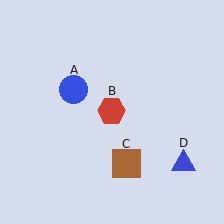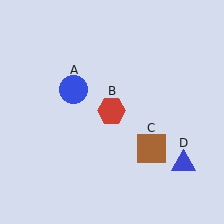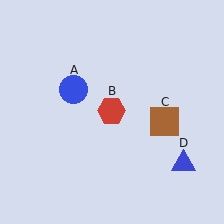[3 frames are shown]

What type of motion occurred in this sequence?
The brown square (object C) rotated counterclockwise around the center of the scene.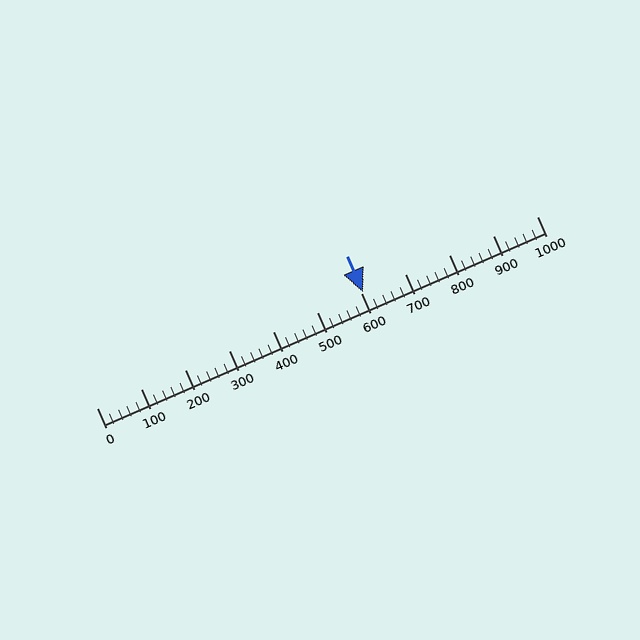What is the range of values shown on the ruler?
The ruler shows values from 0 to 1000.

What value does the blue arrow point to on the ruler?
The blue arrow points to approximately 606.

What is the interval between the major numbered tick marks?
The major tick marks are spaced 100 units apart.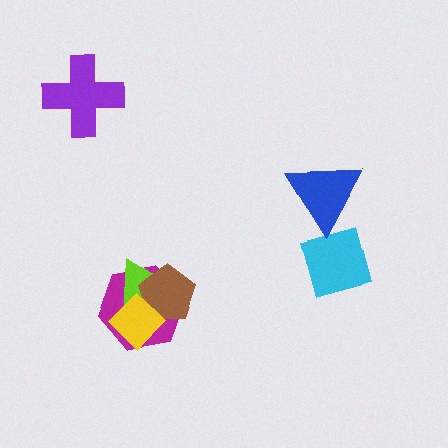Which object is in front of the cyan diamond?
The blue triangle is in front of the cyan diamond.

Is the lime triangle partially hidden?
Yes, it is partially covered by another shape.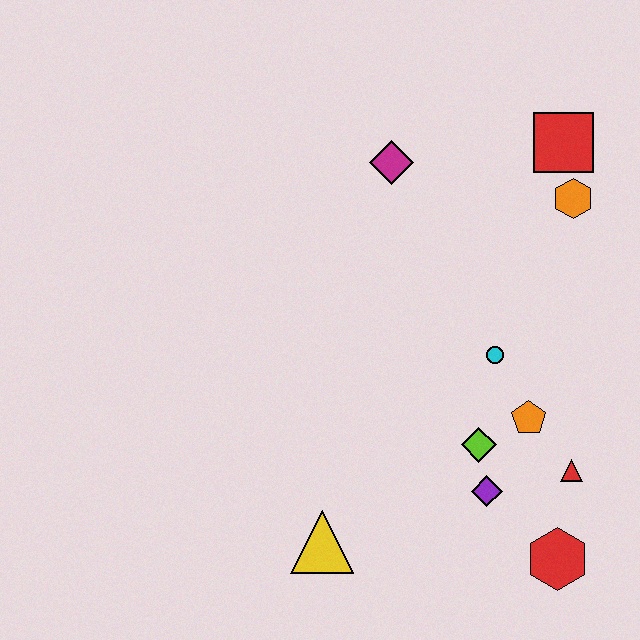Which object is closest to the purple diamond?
The lime diamond is closest to the purple diamond.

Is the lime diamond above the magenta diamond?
No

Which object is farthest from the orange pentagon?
The magenta diamond is farthest from the orange pentagon.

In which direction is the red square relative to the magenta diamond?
The red square is to the right of the magenta diamond.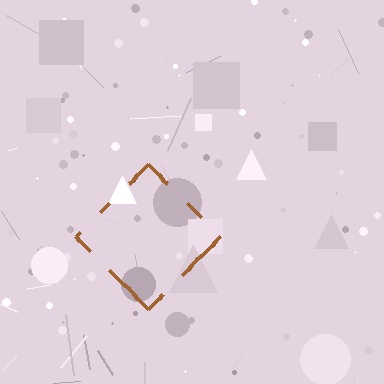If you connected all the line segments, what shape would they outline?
They would outline a diamond.